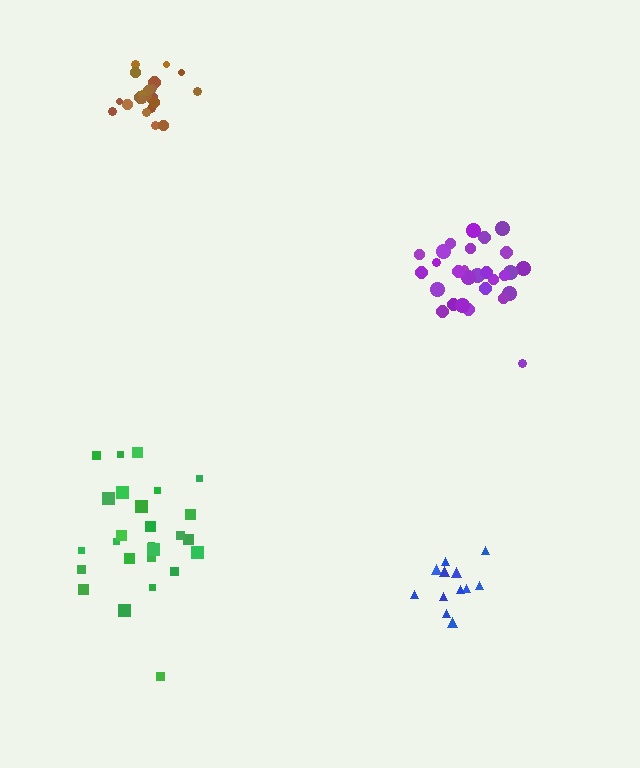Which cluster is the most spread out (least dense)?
Blue.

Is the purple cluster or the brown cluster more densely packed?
Brown.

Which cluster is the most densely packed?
Brown.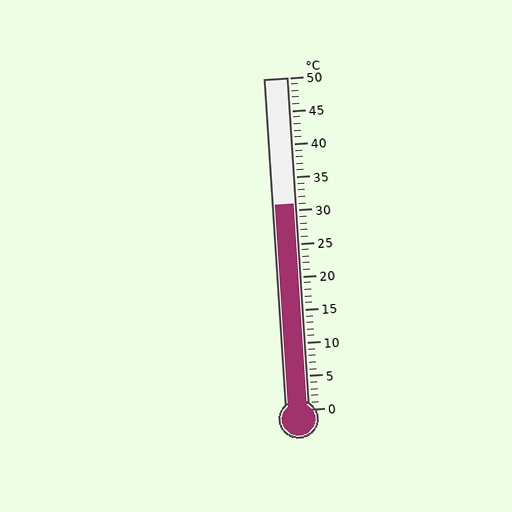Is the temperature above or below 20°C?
The temperature is above 20°C.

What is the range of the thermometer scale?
The thermometer scale ranges from 0°C to 50°C.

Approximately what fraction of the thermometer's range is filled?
The thermometer is filled to approximately 60% of its range.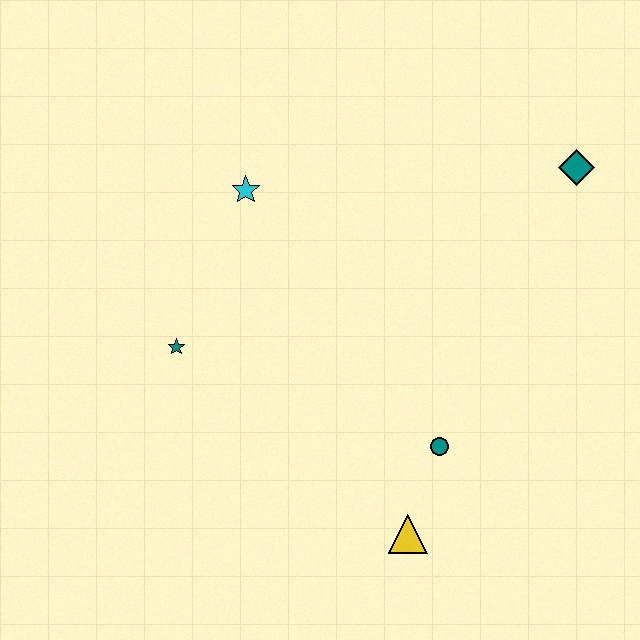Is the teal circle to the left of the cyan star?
No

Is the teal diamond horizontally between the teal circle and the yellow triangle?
No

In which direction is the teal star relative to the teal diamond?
The teal star is to the left of the teal diamond.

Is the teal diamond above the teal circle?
Yes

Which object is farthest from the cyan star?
The yellow triangle is farthest from the cyan star.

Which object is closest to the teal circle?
The yellow triangle is closest to the teal circle.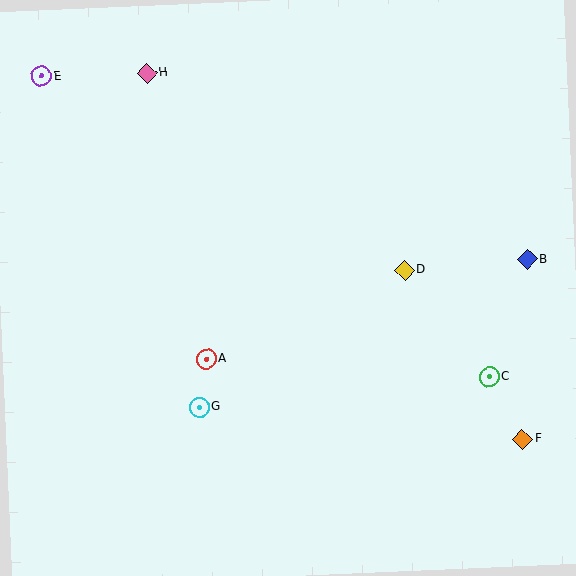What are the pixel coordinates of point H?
Point H is at (147, 73).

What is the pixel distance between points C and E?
The distance between C and E is 540 pixels.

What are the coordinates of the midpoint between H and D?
The midpoint between H and D is at (276, 172).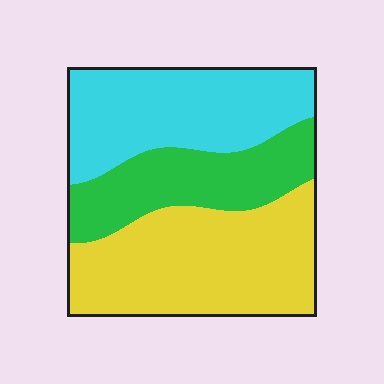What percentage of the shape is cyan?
Cyan covers 34% of the shape.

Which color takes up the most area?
Yellow, at roughly 40%.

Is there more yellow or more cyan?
Yellow.